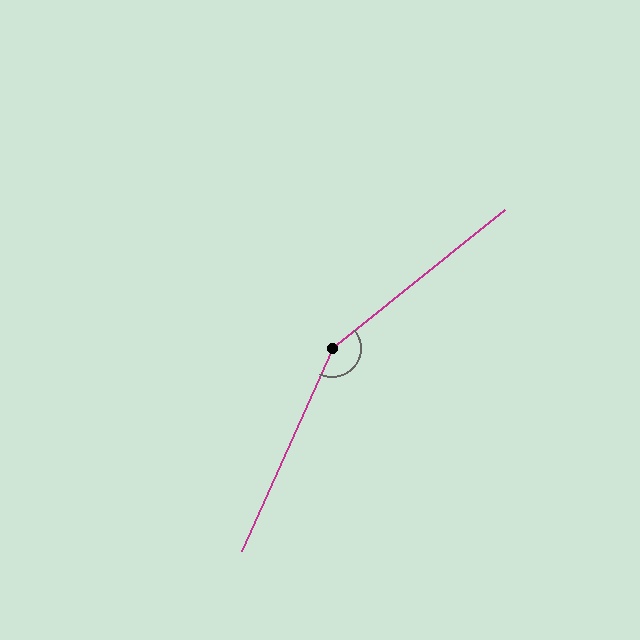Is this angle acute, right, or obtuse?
It is obtuse.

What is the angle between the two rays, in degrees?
Approximately 153 degrees.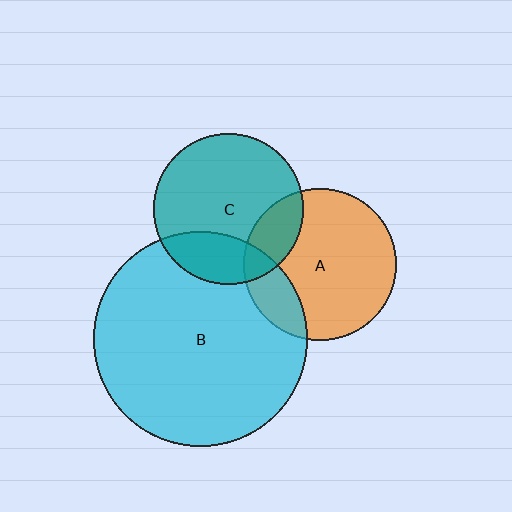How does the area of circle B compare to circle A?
Approximately 2.0 times.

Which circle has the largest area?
Circle B (cyan).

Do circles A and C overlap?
Yes.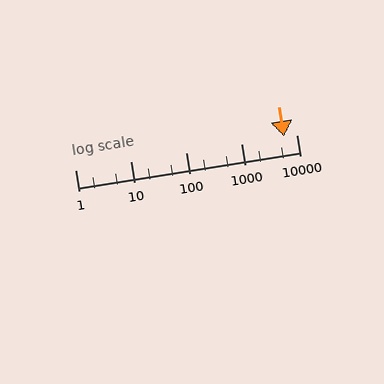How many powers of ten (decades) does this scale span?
The scale spans 4 decades, from 1 to 10000.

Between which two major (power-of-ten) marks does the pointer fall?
The pointer is between 1000 and 10000.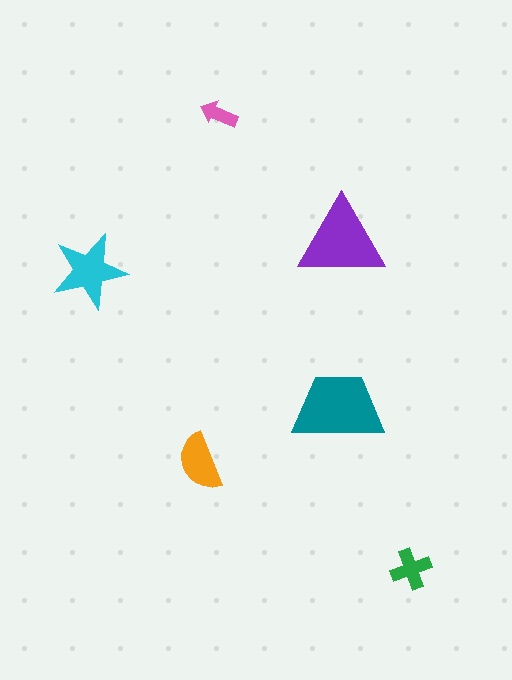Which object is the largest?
The teal trapezoid.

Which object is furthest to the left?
The cyan star is leftmost.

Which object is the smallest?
The pink arrow.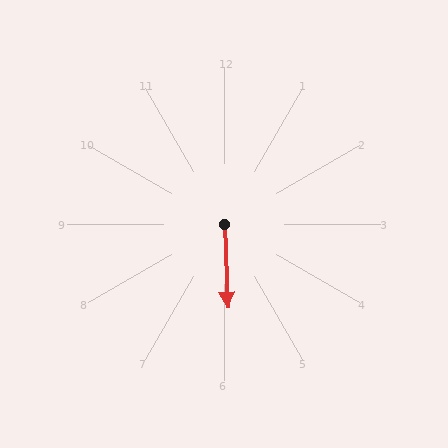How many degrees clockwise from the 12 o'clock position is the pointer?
Approximately 178 degrees.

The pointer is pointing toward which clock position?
Roughly 6 o'clock.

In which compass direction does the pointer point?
South.